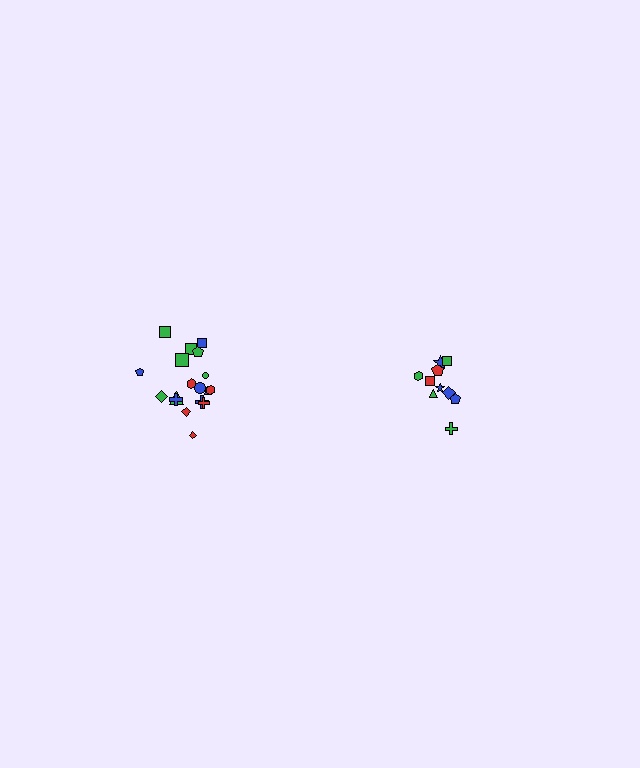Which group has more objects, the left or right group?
The left group.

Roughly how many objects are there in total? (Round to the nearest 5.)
Roughly 30 objects in total.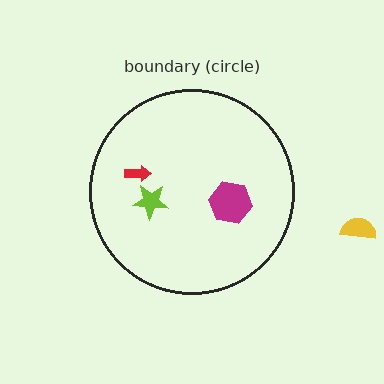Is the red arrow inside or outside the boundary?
Inside.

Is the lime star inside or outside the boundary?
Inside.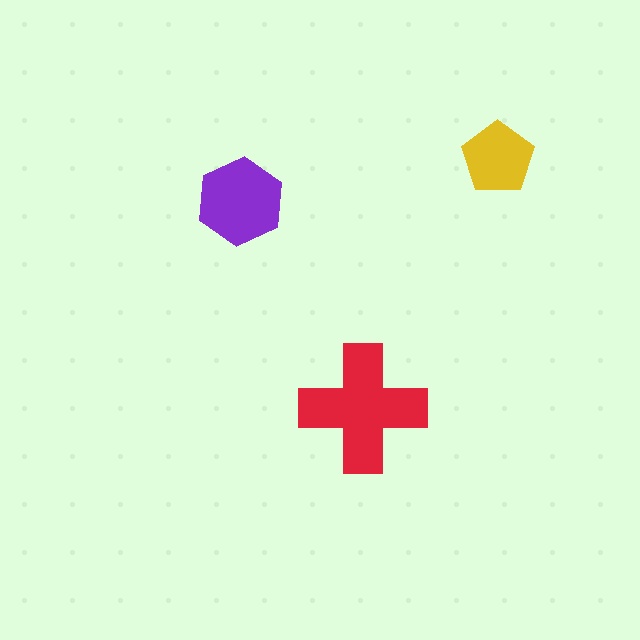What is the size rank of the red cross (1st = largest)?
1st.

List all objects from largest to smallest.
The red cross, the purple hexagon, the yellow pentagon.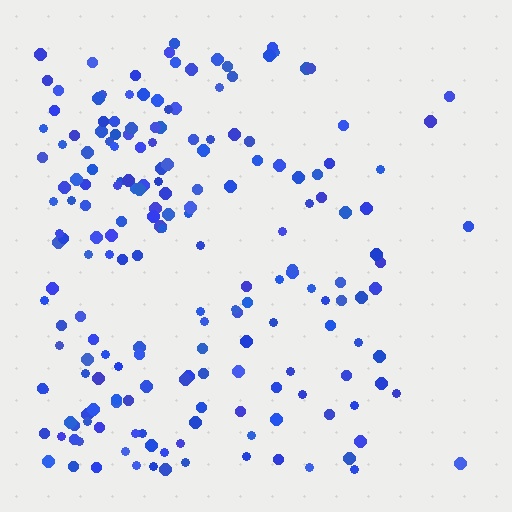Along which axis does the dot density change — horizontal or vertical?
Horizontal.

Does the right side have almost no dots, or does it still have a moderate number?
Still a moderate number, just noticeably fewer than the left.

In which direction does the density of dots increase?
From right to left, with the left side densest.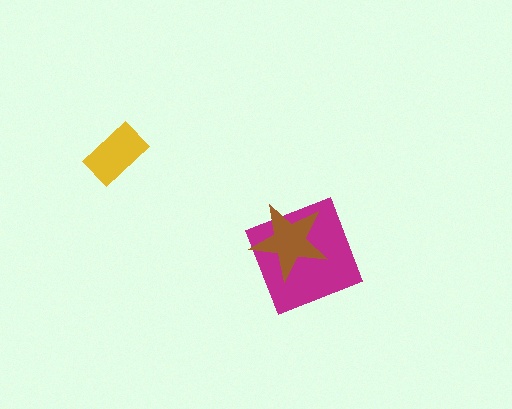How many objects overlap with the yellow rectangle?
0 objects overlap with the yellow rectangle.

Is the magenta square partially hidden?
Yes, it is partially covered by another shape.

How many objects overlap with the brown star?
1 object overlaps with the brown star.